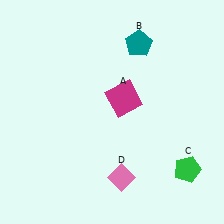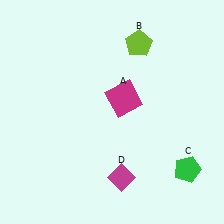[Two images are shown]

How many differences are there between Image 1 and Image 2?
There are 2 differences between the two images.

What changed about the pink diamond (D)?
In Image 1, D is pink. In Image 2, it changed to magenta.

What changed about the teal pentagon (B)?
In Image 1, B is teal. In Image 2, it changed to lime.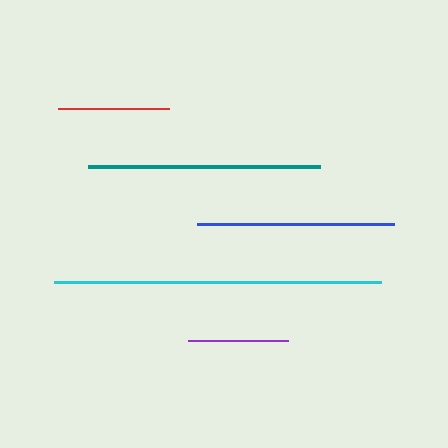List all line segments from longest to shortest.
From longest to shortest: cyan, teal, blue, red, purple.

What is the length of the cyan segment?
The cyan segment is approximately 327 pixels long.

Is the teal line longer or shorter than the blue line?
The teal line is longer than the blue line.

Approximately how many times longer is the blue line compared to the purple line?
The blue line is approximately 2.0 times the length of the purple line.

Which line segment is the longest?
The cyan line is the longest at approximately 327 pixels.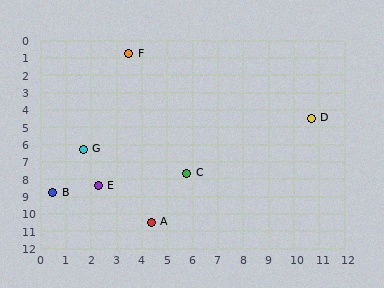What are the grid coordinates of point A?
Point A is at approximately (4.4, 10.5).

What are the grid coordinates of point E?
Point E is at approximately (2.3, 8.4).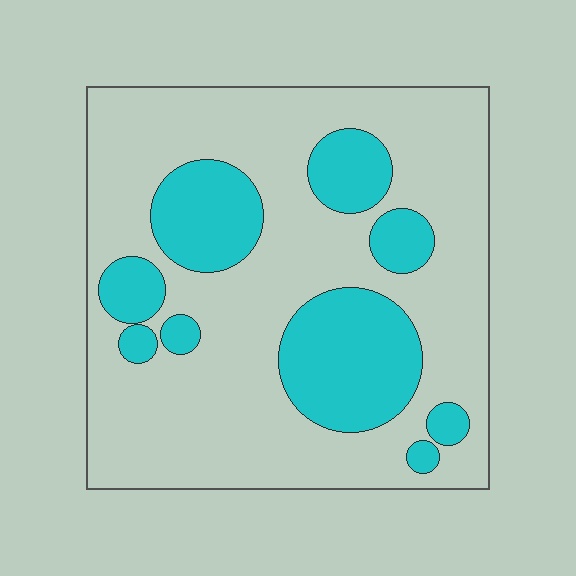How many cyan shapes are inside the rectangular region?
9.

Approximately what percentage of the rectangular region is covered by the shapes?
Approximately 25%.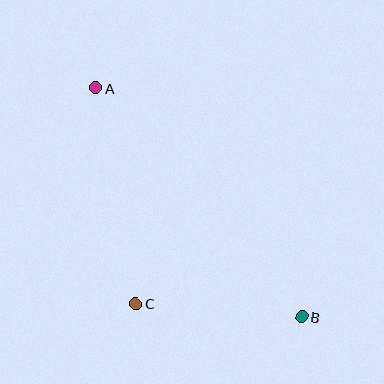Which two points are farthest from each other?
Points A and B are farthest from each other.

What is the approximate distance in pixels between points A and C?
The distance between A and C is approximately 219 pixels.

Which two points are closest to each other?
Points B and C are closest to each other.